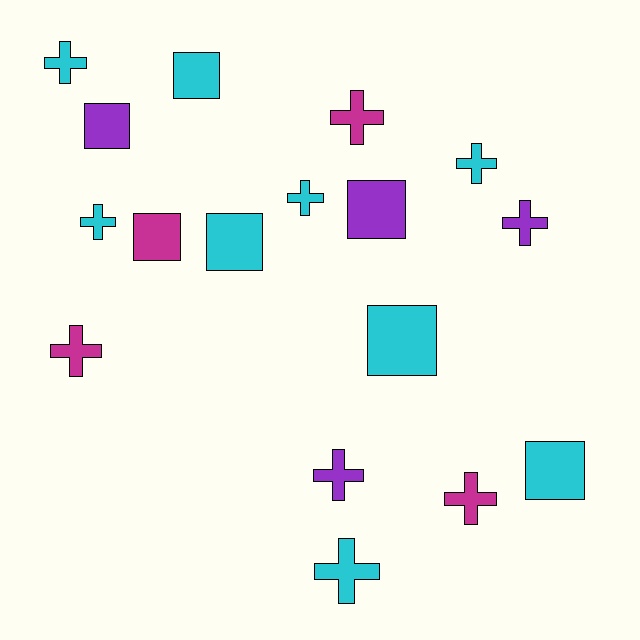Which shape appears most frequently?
Cross, with 10 objects.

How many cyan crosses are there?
There are 5 cyan crosses.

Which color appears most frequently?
Cyan, with 9 objects.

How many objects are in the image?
There are 17 objects.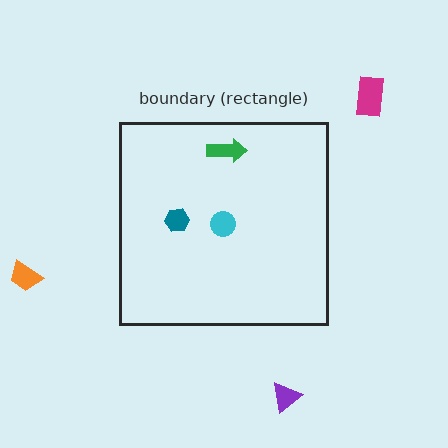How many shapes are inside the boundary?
3 inside, 3 outside.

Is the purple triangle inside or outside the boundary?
Outside.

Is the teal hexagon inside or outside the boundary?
Inside.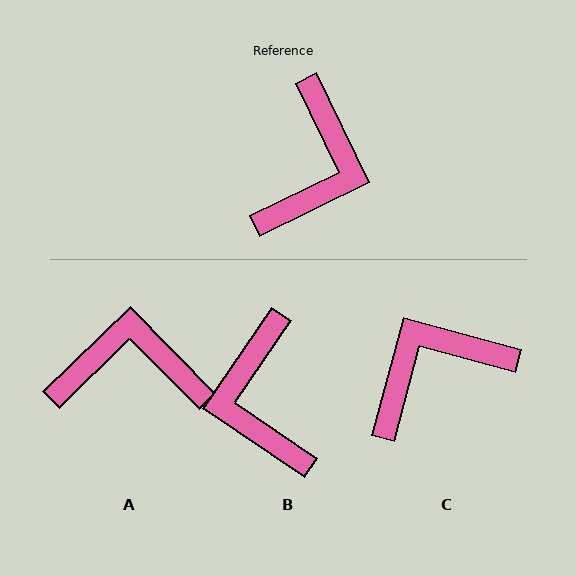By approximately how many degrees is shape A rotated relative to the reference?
Approximately 109 degrees counter-clockwise.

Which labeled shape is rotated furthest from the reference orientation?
B, about 150 degrees away.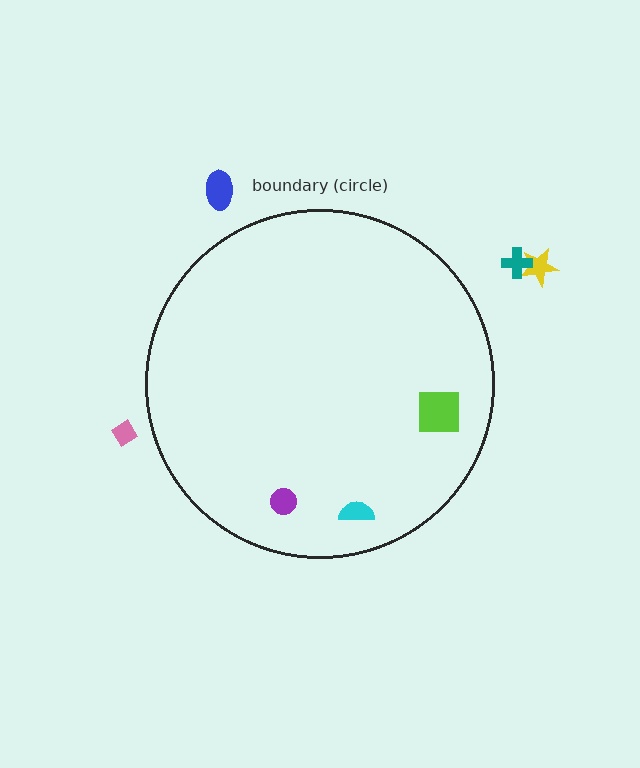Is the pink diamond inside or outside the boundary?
Outside.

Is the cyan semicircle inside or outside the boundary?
Inside.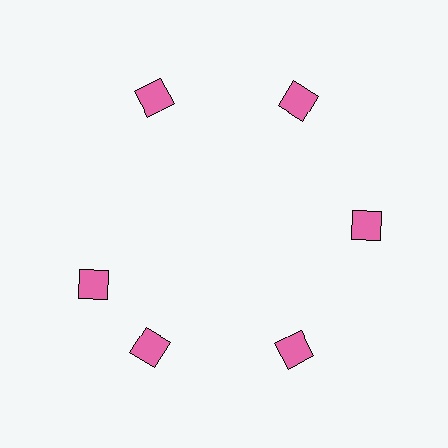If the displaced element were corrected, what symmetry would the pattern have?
It would have 6-fold rotational symmetry — the pattern would map onto itself every 60 degrees.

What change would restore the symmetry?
The symmetry would be restored by rotating it back into even spacing with its neighbors so that all 6 diamonds sit at equal angles and equal distance from the center.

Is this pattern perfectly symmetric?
No. The 6 pink diamonds are arranged in a ring, but one element near the 9 o'clock position is rotated out of alignment along the ring, breaking the 6-fold rotational symmetry.